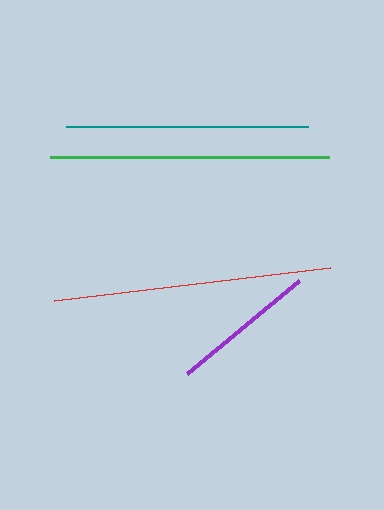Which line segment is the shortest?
The purple line is the shortest at approximately 146 pixels.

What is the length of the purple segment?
The purple segment is approximately 146 pixels long.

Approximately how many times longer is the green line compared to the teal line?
The green line is approximately 1.2 times the length of the teal line.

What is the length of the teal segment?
The teal segment is approximately 242 pixels long.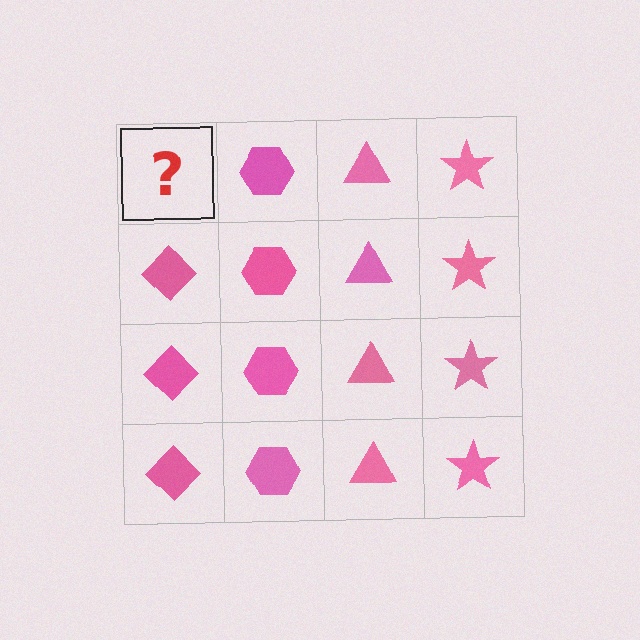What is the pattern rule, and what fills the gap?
The rule is that each column has a consistent shape. The gap should be filled with a pink diamond.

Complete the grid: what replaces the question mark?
The question mark should be replaced with a pink diamond.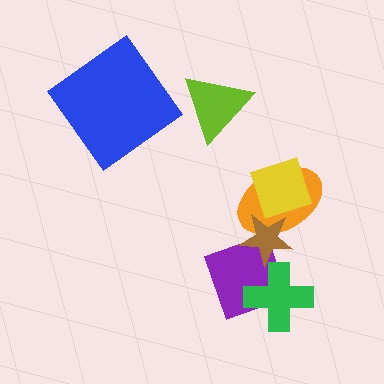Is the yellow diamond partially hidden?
Yes, it is partially covered by another shape.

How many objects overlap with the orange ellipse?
2 objects overlap with the orange ellipse.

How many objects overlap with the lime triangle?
0 objects overlap with the lime triangle.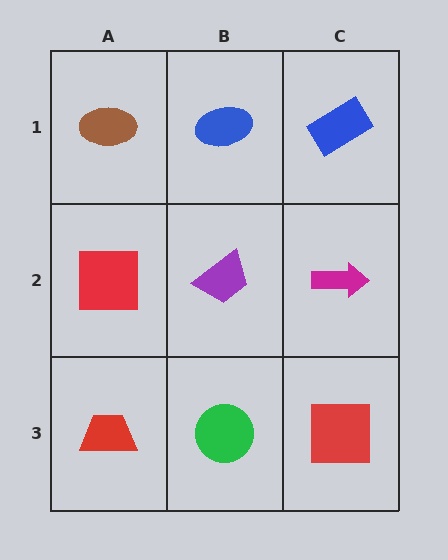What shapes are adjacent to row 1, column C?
A magenta arrow (row 2, column C), a blue ellipse (row 1, column B).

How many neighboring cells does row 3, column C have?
2.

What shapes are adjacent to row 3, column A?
A red square (row 2, column A), a green circle (row 3, column B).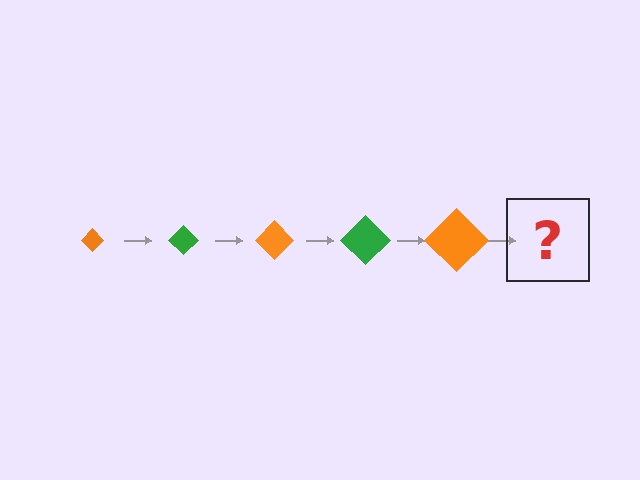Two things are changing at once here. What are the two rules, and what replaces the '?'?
The two rules are that the diamond grows larger each step and the color cycles through orange and green. The '?' should be a green diamond, larger than the previous one.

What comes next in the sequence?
The next element should be a green diamond, larger than the previous one.